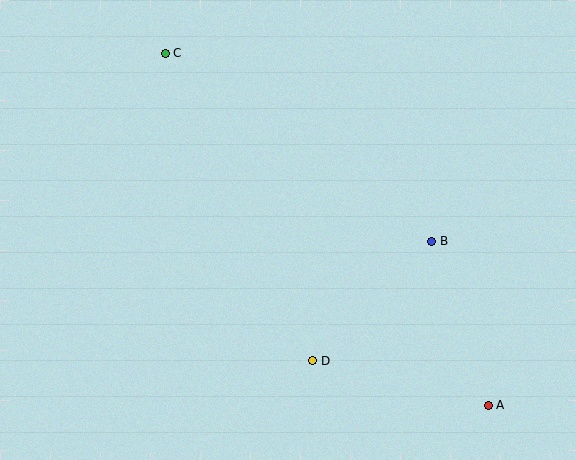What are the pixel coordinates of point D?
Point D is at (313, 361).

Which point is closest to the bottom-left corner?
Point D is closest to the bottom-left corner.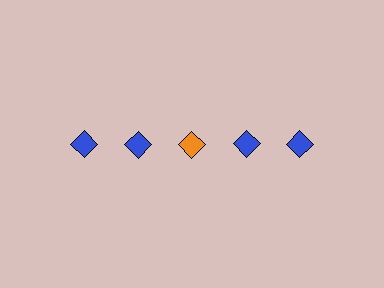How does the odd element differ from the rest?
It has a different color: orange instead of blue.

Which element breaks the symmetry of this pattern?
The orange diamond in the top row, center column breaks the symmetry. All other shapes are blue diamonds.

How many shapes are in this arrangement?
There are 5 shapes arranged in a grid pattern.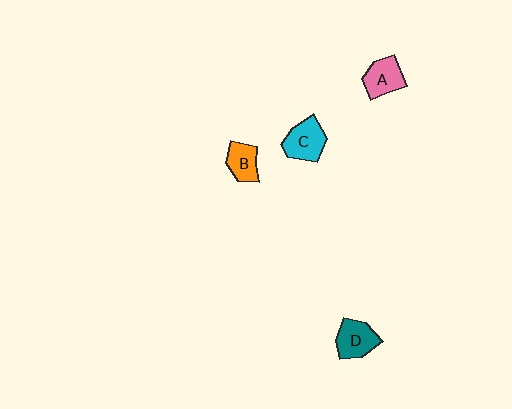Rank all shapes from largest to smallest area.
From largest to smallest: C (cyan), D (teal), A (pink), B (orange).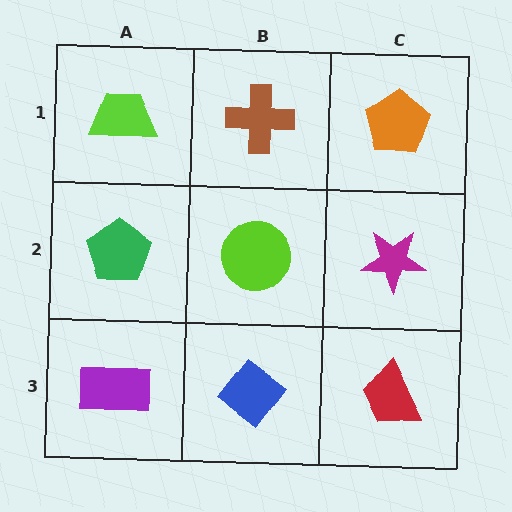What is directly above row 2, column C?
An orange pentagon.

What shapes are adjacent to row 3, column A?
A green pentagon (row 2, column A), a blue diamond (row 3, column B).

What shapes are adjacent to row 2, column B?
A brown cross (row 1, column B), a blue diamond (row 3, column B), a green pentagon (row 2, column A), a magenta star (row 2, column C).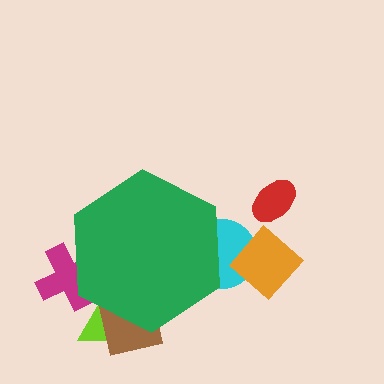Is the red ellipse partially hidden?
No, the red ellipse is fully visible.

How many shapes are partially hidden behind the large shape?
4 shapes are partially hidden.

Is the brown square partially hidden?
Yes, the brown square is partially hidden behind the green hexagon.